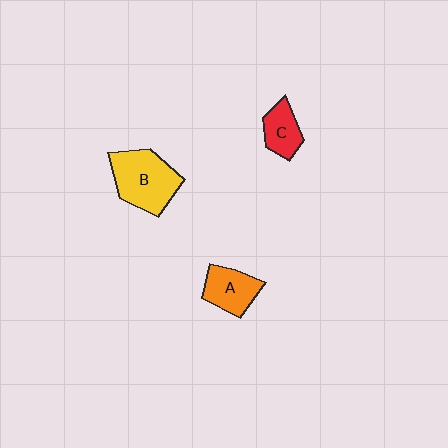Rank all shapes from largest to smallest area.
From largest to smallest: B (yellow), A (orange), C (red).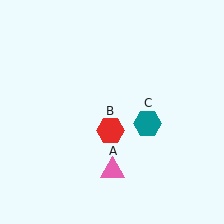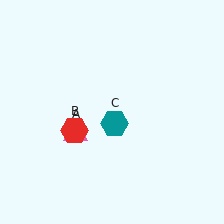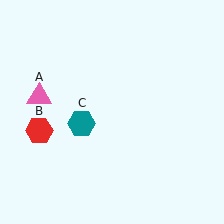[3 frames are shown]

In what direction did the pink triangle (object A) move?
The pink triangle (object A) moved up and to the left.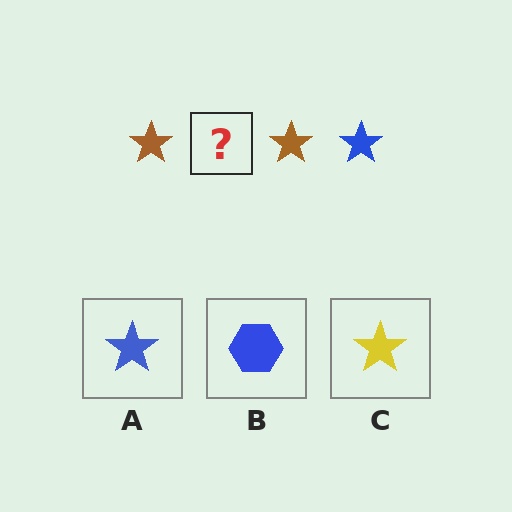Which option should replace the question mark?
Option A.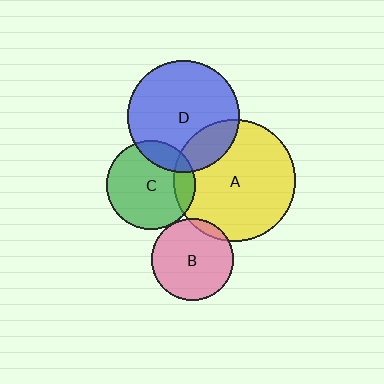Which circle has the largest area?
Circle A (yellow).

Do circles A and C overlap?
Yes.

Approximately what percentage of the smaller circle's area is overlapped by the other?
Approximately 15%.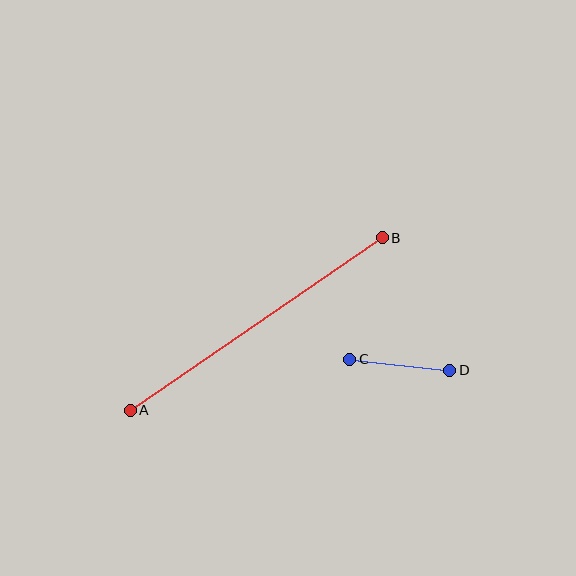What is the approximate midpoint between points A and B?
The midpoint is at approximately (256, 324) pixels.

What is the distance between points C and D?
The distance is approximately 100 pixels.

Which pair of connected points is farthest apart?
Points A and B are farthest apart.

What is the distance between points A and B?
The distance is approximately 306 pixels.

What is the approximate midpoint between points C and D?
The midpoint is at approximately (400, 365) pixels.